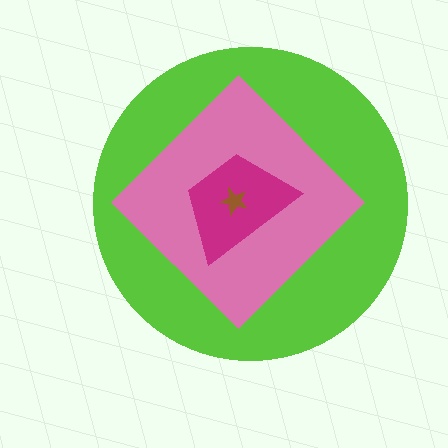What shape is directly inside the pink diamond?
The magenta trapezoid.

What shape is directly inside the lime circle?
The pink diamond.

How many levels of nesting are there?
4.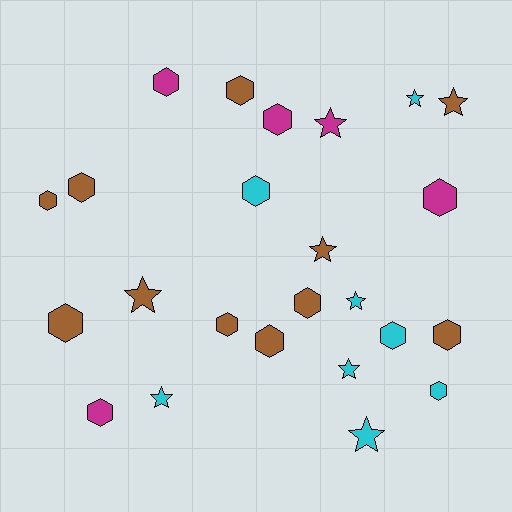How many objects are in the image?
There are 24 objects.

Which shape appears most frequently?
Hexagon, with 15 objects.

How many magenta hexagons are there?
There are 4 magenta hexagons.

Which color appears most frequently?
Brown, with 11 objects.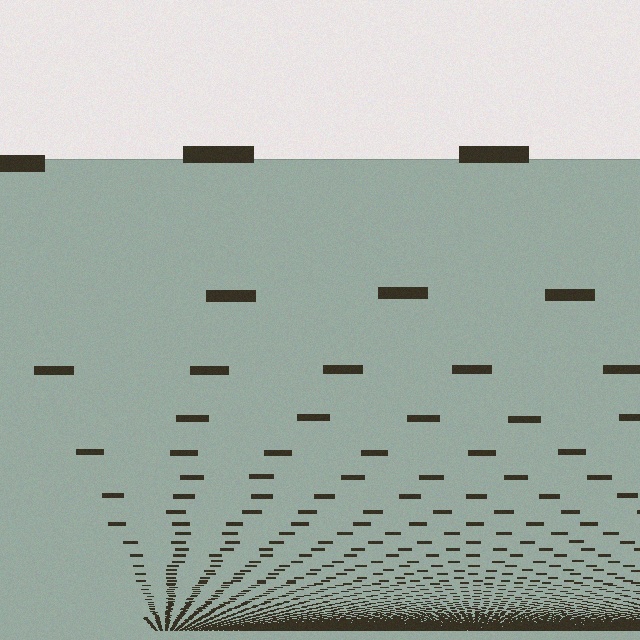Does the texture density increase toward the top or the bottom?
Density increases toward the bottom.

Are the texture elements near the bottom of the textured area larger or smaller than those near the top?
Smaller. The gradient is inverted — elements near the bottom are smaller and denser.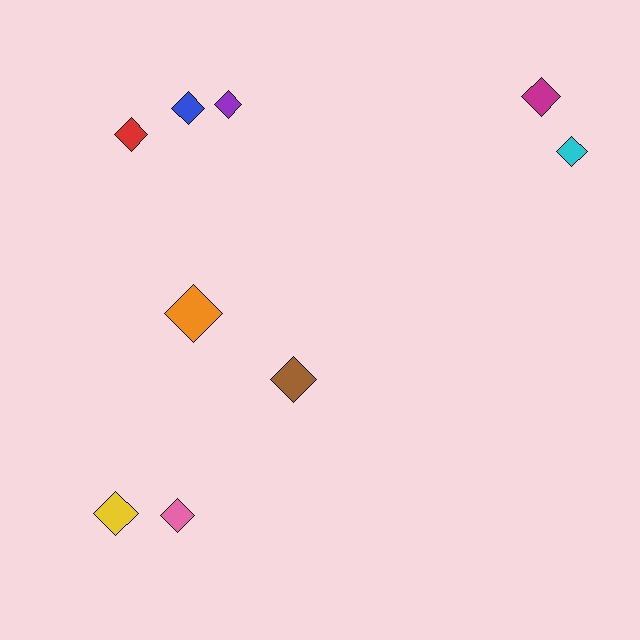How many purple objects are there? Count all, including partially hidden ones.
There is 1 purple object.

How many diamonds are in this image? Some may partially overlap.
There are 9 diamonds.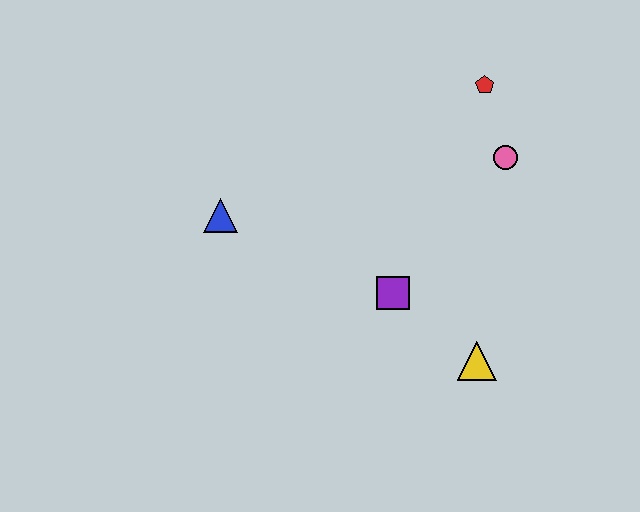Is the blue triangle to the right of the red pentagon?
No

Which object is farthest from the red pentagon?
The blue triangle is farthest from the red pentagon.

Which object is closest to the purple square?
The yellow triangle is closest to the purple square.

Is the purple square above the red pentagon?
No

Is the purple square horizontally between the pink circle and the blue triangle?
Yes